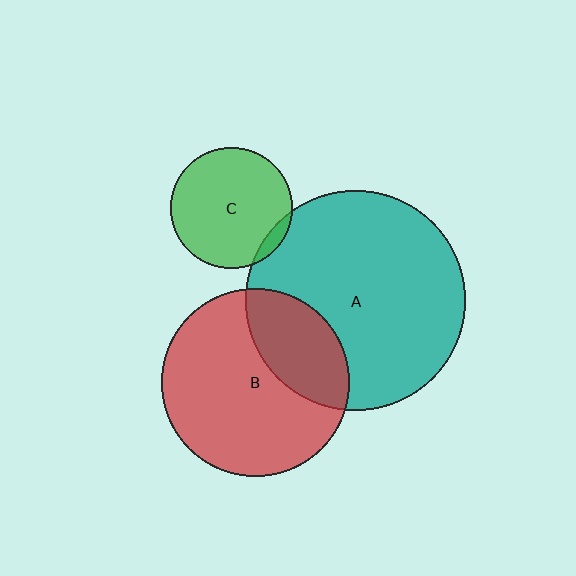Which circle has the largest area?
Circle A (teal).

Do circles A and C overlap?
Yes.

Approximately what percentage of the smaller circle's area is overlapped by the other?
Approximately 5%.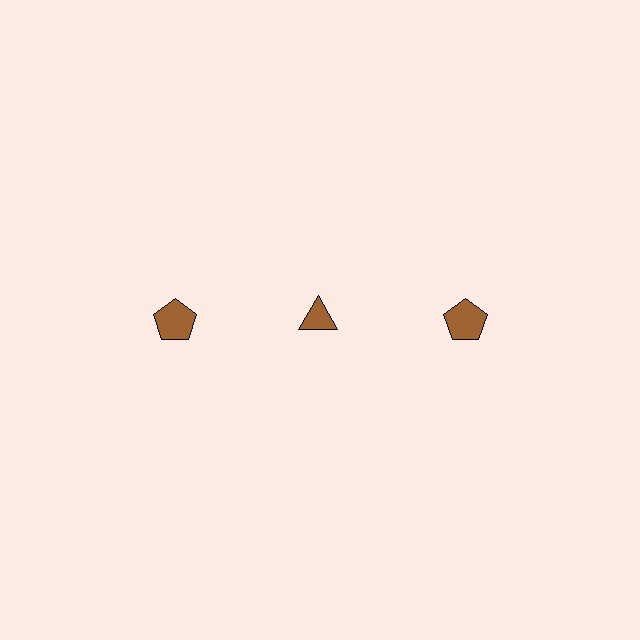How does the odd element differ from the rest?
It has a different shape: triangle instead of pentagon.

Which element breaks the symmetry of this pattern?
The brown triangle in the top row, second from left column breaks the symmetry. All other shapes are brown pentagons.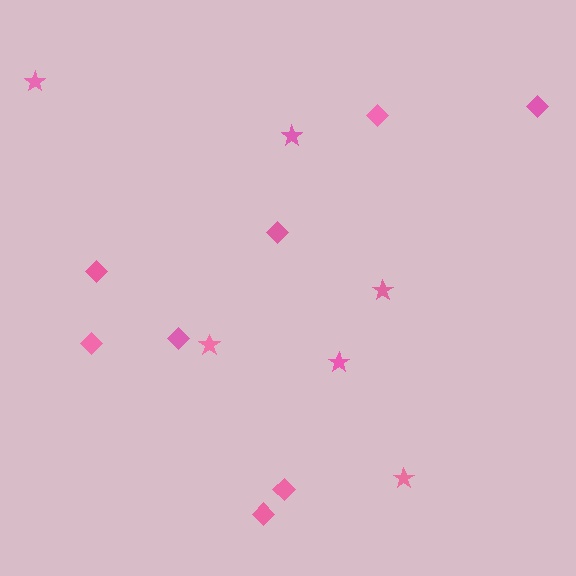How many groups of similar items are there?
There are 2 groups: one group of stars (6) and one group of diamonds (8).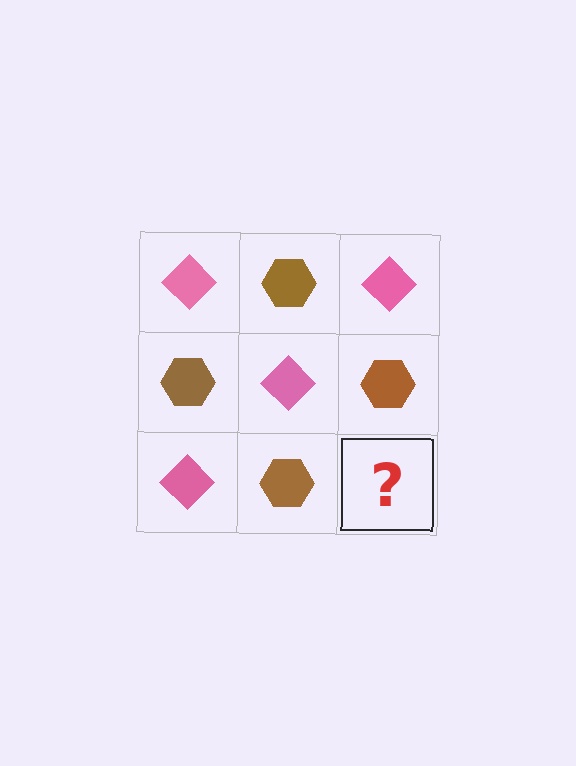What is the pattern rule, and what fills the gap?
The rule is that it alternates pink diamond and brown hexagon in a checkerboard pattern. The gap should be filled with a pink diamond.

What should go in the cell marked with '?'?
The missing cell should contain a pink diamond.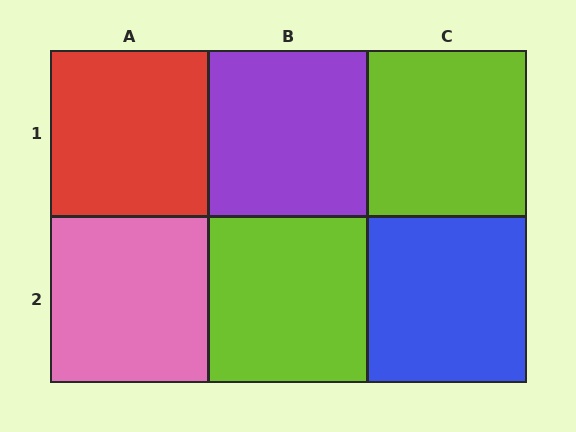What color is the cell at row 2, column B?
Lime.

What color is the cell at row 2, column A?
Pink.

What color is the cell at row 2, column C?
Blue.